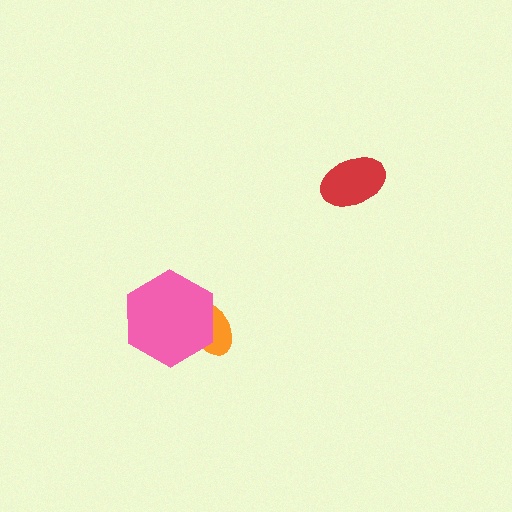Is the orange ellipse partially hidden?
Yes, it is partially covered by another shape.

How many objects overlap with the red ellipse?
0 objects overlap with the red ellipse.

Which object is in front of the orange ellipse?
The pink hexagon is in front of the orange ellipse.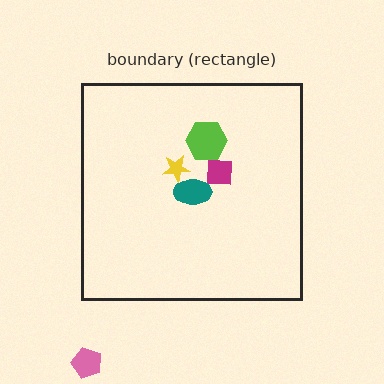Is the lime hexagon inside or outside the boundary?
Inside.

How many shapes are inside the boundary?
4 inside, 1 outside.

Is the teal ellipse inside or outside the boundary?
Inside.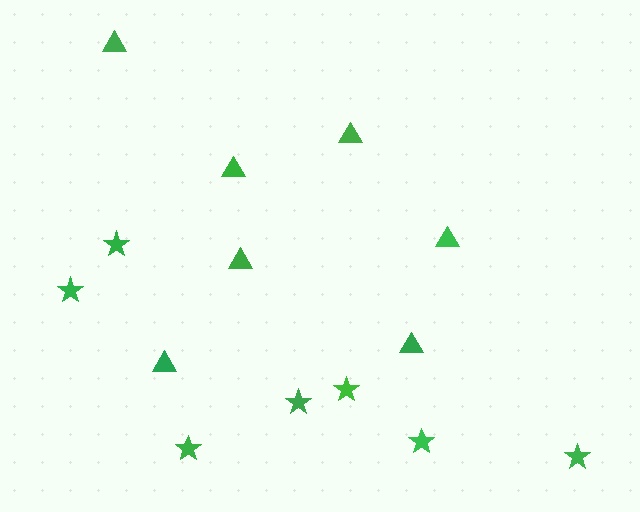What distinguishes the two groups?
There are 2 groups: one group of triangles (7) and one group of stars (7).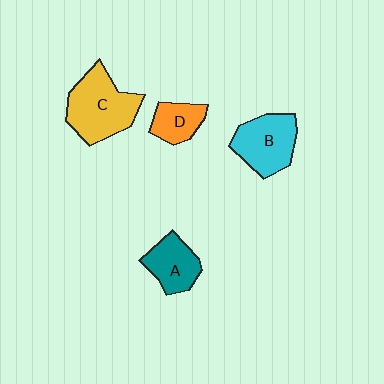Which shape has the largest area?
Shape C (yellow).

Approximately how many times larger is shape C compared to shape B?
Approximately 1.2 times.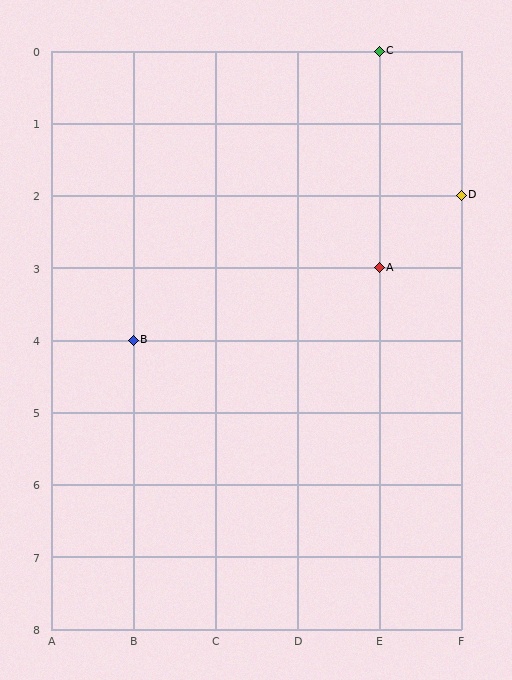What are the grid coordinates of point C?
Point C is at grid coordinates (E, 0).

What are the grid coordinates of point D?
Point D is at grid coordinates (F, 2).